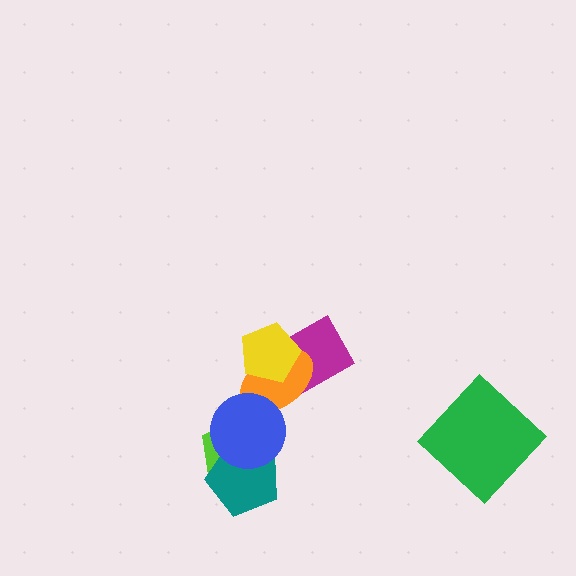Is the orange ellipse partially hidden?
Yes, it is partially covered by another shape.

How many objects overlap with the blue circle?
3 objects overlap with the blue circle.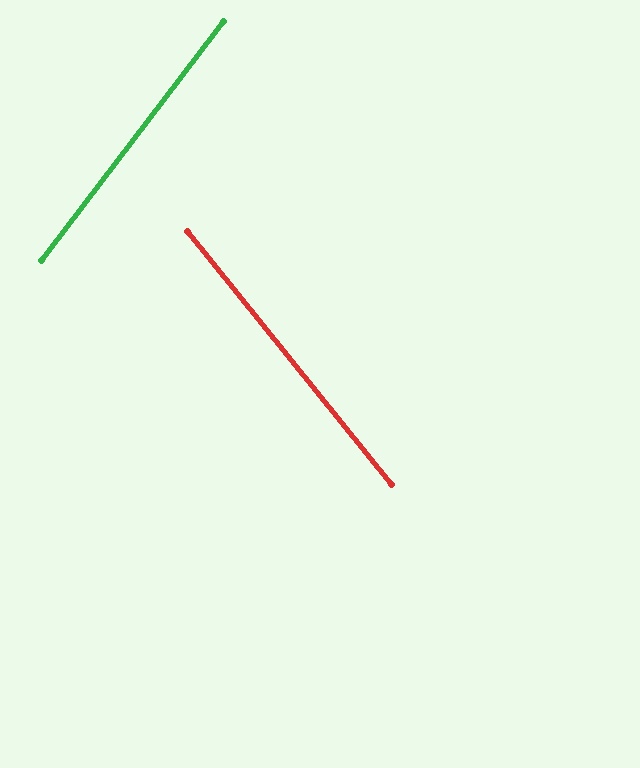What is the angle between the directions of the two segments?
Approximately 76 degrees.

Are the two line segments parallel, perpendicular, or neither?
Neither parallel nor perpendicular — they differ by about 76°.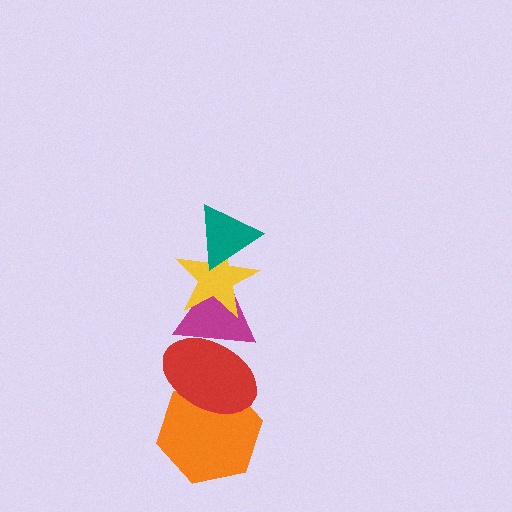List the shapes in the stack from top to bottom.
From top to bottom: the teal triangle, the yellow star, the magenta triangle, the red ellipse, the orange hexagon.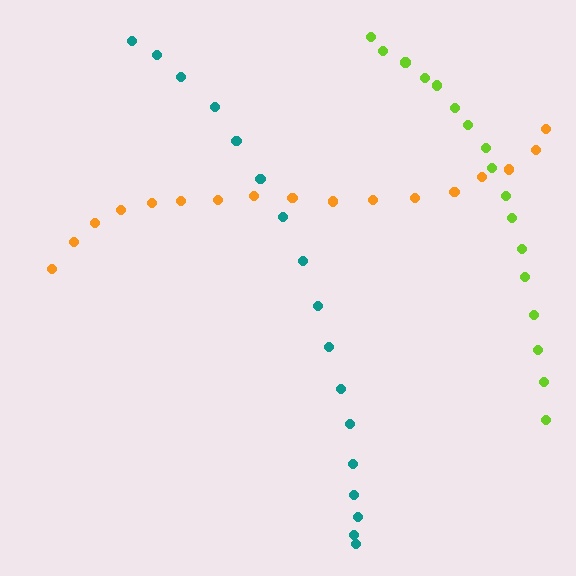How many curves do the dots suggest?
There are 3 distinct paths.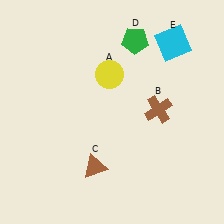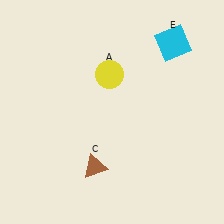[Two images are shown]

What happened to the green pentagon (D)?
The green pentagon (D) was removed in Image 2. It was in the top-right area of Image 1.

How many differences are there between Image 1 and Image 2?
There are 2 differences between the two images.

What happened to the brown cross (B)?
The brown cross (B) was removed in Image 2. It was in the top-right area of Image 1.